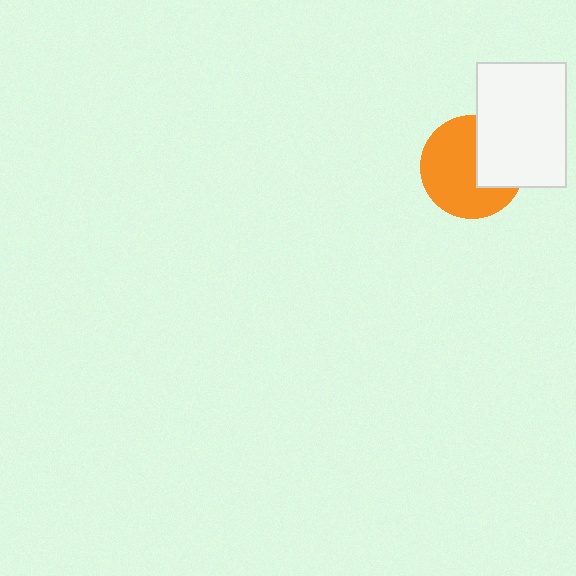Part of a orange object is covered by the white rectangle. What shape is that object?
It is a circle.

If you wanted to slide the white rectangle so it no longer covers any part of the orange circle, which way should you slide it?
Slide it right — that is the most direct way to separate the two shapes.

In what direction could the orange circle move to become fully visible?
The orange circle could move left. That would shift it out from behind the white rectangle entirely.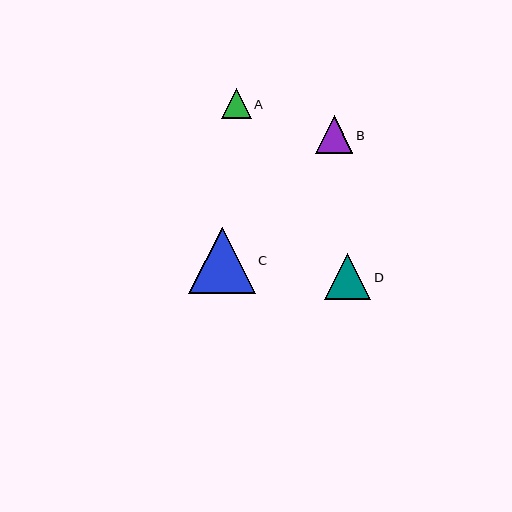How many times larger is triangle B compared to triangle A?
Triangle B is approximately 1.3 times the size of triangle A.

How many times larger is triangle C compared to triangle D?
Triangle C is approximately 1.5 times the size of triangle D.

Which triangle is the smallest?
Triangle A is the smallest with a size of approximately 29 pixels.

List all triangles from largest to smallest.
From largest to smallest: C, D, B, A.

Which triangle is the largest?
Triangle C is the largest with a size of approximately 67 pixels.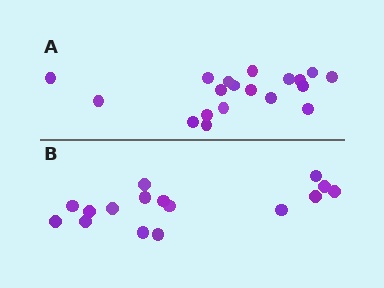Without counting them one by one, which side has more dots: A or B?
Region A (the top region) has more dots.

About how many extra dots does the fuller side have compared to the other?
Region A has just a few more — roughly 2 or 3 more dots than region B.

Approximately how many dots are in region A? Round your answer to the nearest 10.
About 20 dots. (The exact count is 19, which rounds to 20.)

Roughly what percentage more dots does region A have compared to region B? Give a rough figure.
About 20% more.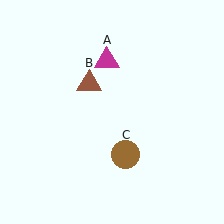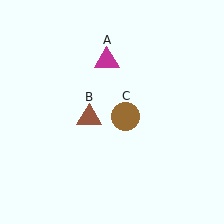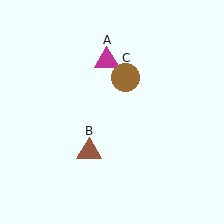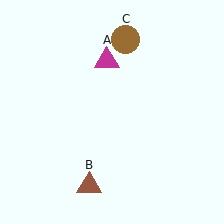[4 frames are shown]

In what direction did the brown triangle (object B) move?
The brown triangle (object B) moved down.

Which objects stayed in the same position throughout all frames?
Magenta triangle (object A) remained stationary.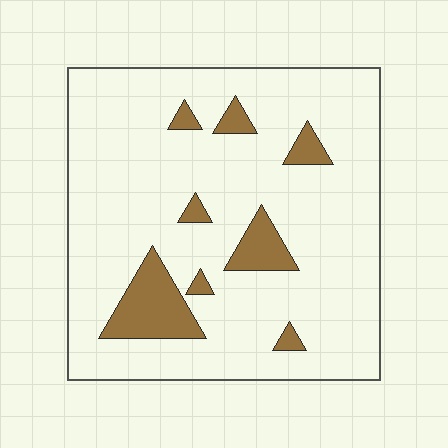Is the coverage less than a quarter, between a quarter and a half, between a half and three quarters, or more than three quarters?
Less than a quarter.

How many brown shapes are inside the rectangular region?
8.